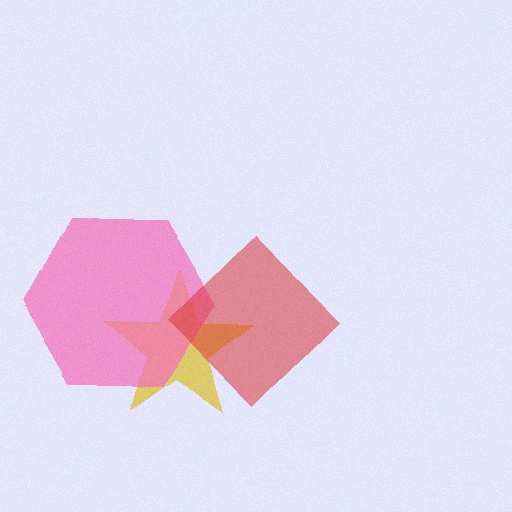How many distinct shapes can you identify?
There are 3 distinct shapes: a yellow star, a pink hexagon, a red diamond.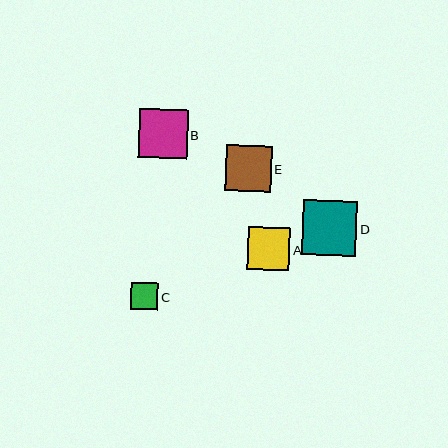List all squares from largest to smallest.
From largest to smallest: D, B, E, A, C.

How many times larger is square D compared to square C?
Square D is approximately 2.0 times the size of square C.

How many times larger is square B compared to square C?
Square B is approximately 1.8 times the size of square C.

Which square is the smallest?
Square C is the smallest with a size of approximately 27 pixels.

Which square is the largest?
Square D is the largest with a size of approximately 55 pixels.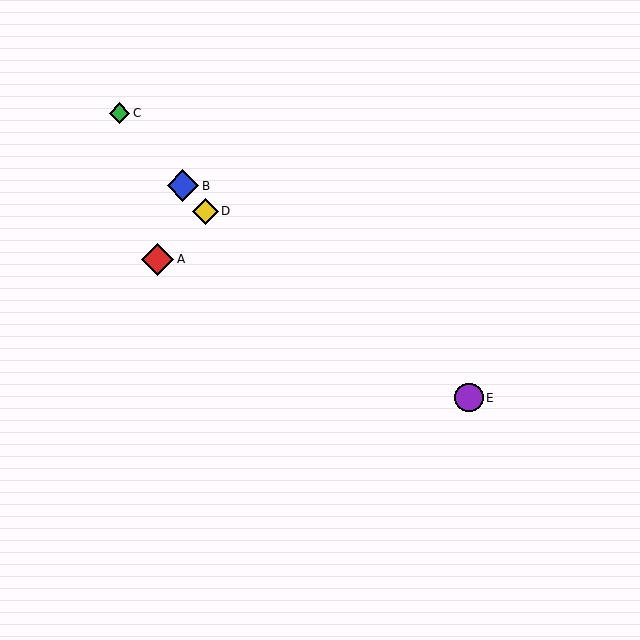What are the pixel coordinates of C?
Object C is at (120, 113).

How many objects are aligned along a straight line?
3 objects (B, C, D) are aligned along a straight line.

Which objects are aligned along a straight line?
Objects B, C, D are aligned along a straight line.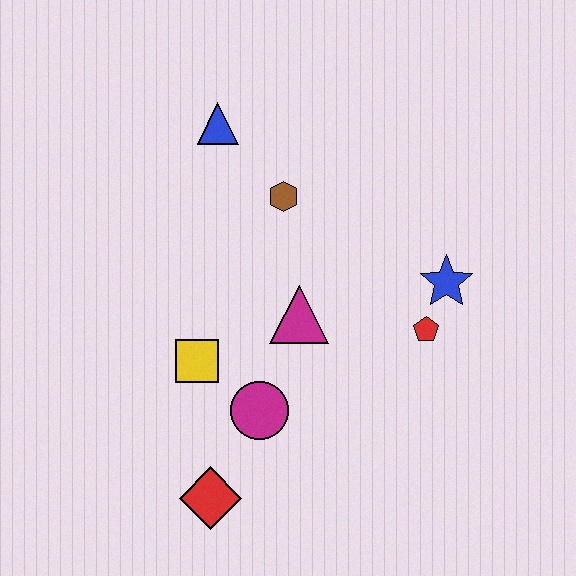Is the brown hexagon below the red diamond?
No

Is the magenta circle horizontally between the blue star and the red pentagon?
No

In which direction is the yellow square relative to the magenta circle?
The yellow square is to the left of the magenta circle.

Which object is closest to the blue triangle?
The brown hexagon is closest to the blue triangle.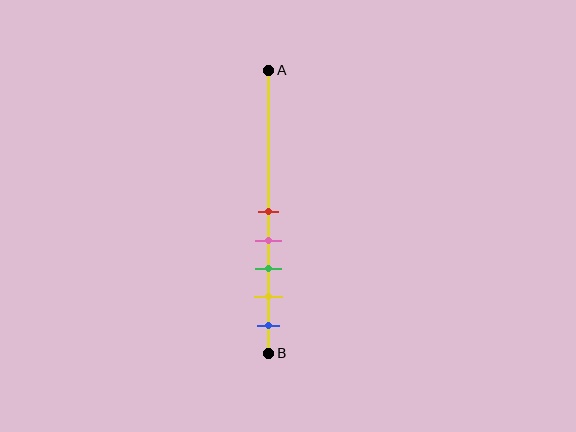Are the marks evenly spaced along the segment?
Yes, the marks are approximately evenly spaced.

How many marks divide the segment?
There are 5 marks dividing the segment.